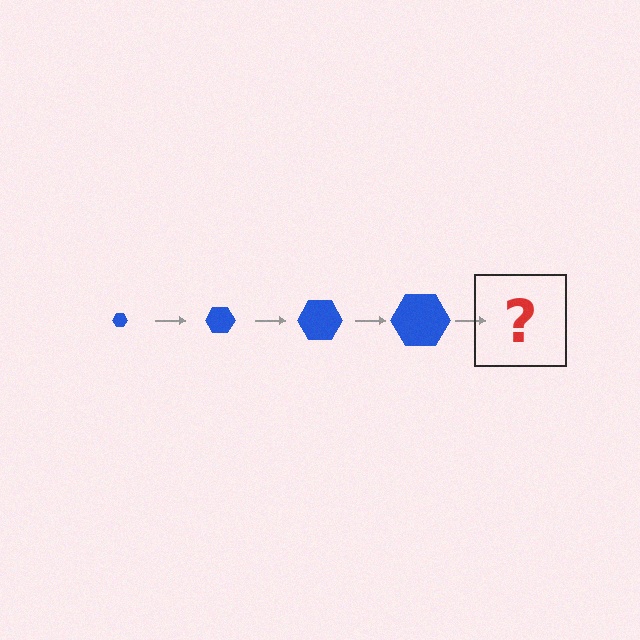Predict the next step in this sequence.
The next step is a blue hexagon, larger than the previous one.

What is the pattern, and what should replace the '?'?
The pattern is that the hexagon gets progressively larger each step. The '?' should be a blue hexagon, larger than the previous one.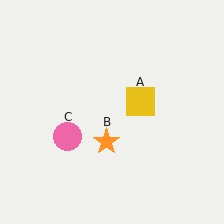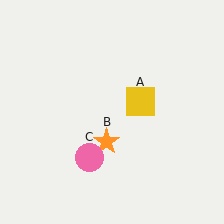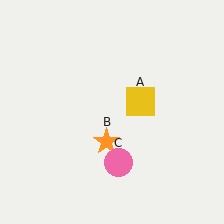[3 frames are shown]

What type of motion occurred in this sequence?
The pink circle (object C) rotated counterclockwise around the center of the scene.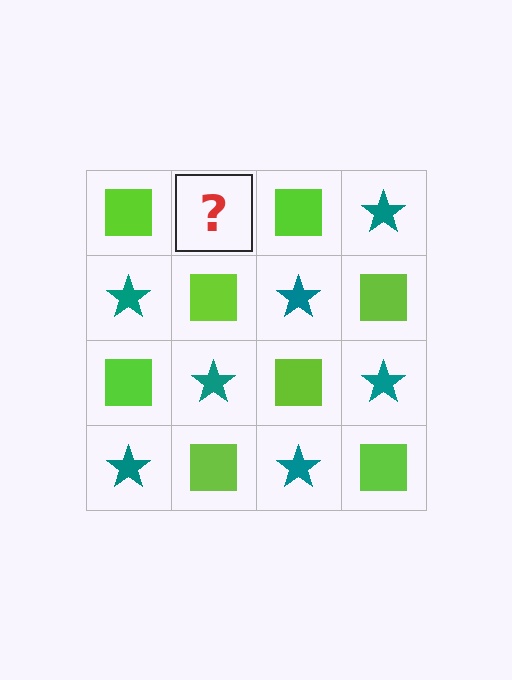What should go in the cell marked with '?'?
The missing cell should contain a teal star.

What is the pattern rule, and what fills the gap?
The rule is that it alternates lime square and teal star in a checkerboard pattern. The gap should be filled with a teal star.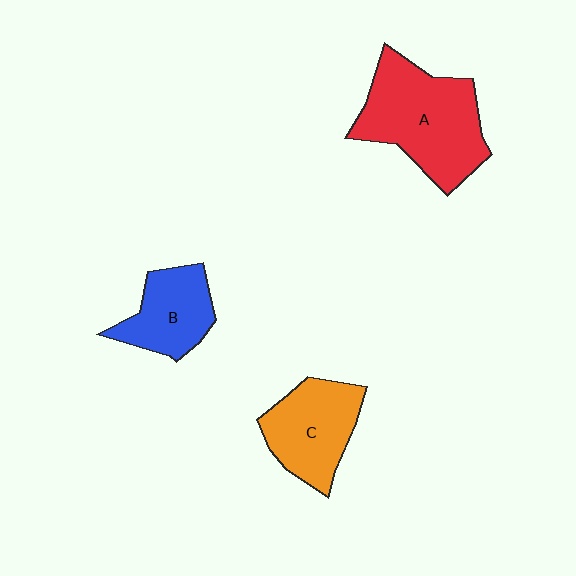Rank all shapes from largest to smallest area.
From largest to smallest: A (red), C (orange), B (blue).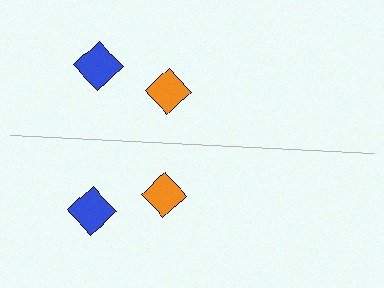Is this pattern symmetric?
Yes, this pattern has bilateral (reflection) symmetry.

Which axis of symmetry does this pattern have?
The pattern has a horizontal axis of symmetry running through the center of the image.